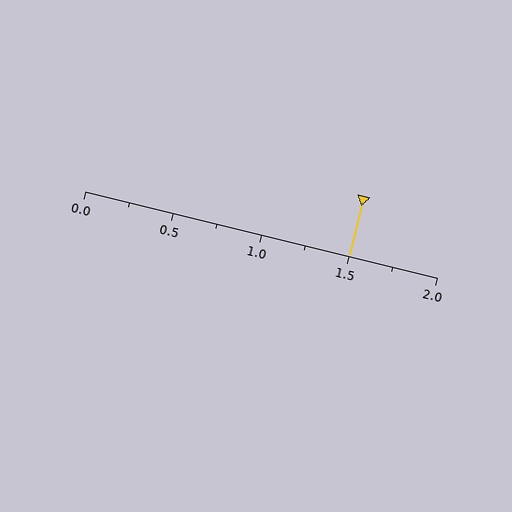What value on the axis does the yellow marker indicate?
The marker indicates approximately 1.5.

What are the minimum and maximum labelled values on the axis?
The axis runs from 0.0 to 2.0.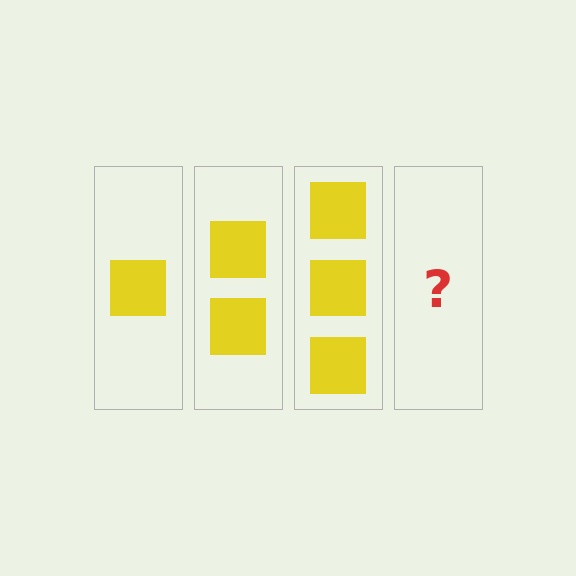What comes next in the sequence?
The next element should be 4 squares.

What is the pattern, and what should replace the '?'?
The pattern is that each step adds one more square. The '?' should be 4 squares.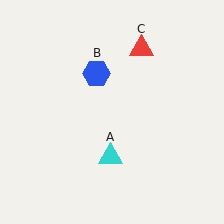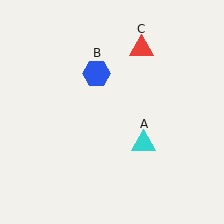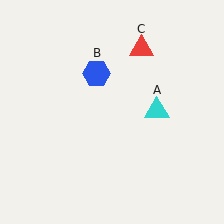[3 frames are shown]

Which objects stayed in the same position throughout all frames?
Blue hexagon (object B) and red triangle (object C) remained stationary.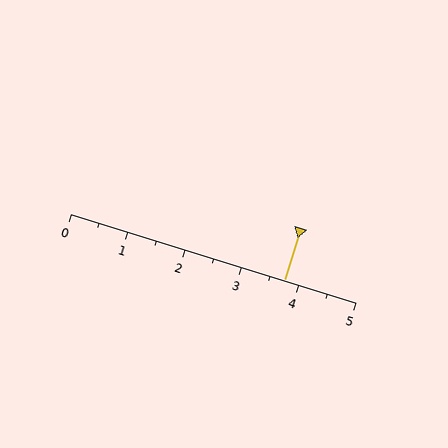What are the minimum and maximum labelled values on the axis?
The axis runs from 0 to 5.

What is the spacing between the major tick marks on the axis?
The major ticks are spaced 1 apart.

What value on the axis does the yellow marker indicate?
The marker indicates approximately 3.8.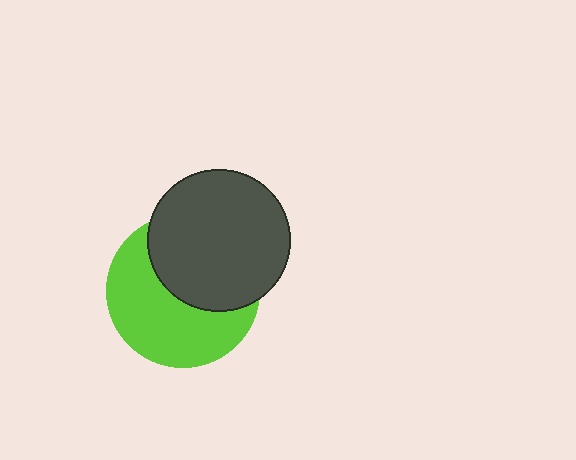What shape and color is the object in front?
The object in front is a dark gray circle.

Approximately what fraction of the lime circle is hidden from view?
Roughly 45% of the lime circle is hidden behind the dark gray circle.